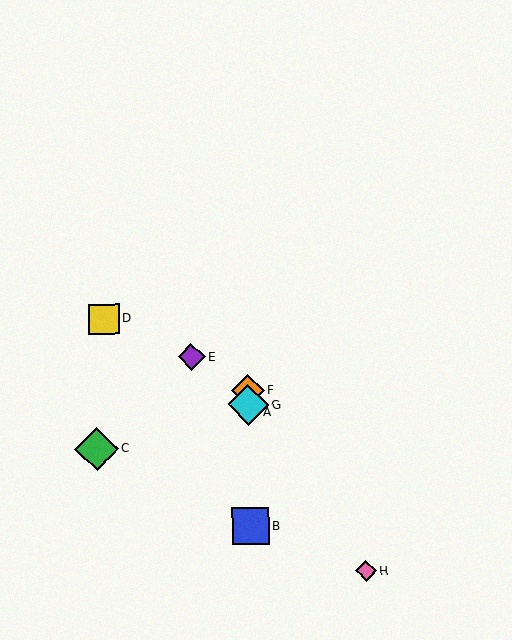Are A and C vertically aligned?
No, A is at x≈249 and C is at x≈97.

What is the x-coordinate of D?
Object D is at x≈104.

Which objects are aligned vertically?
Objects A, B, F, G are aligned vertically.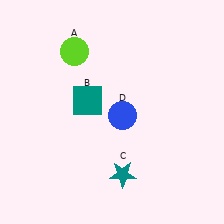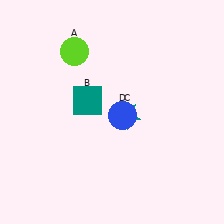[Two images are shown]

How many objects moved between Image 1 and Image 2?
1 object moved between the two images.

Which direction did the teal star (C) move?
The teal star (C) moved up.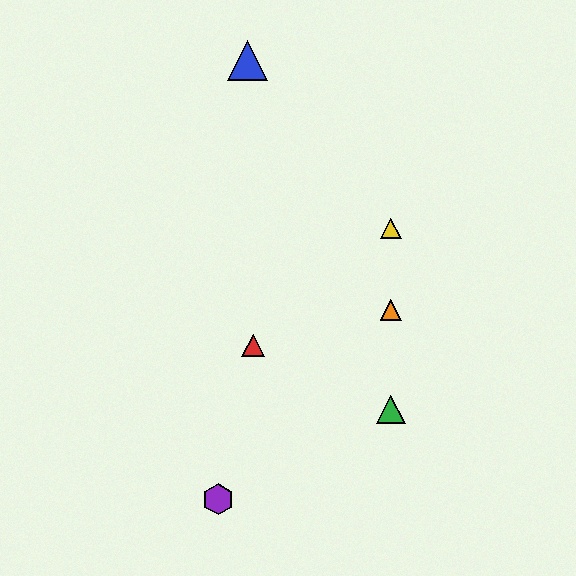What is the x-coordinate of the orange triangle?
The orange triangle is at x≈391.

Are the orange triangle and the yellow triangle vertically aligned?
Yes, both are at x≈391.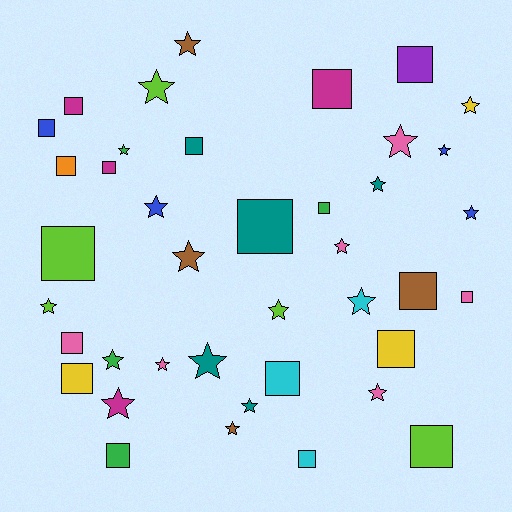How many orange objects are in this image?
There is 1 orange object.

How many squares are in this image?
There are 19 squares.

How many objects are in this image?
There are 40 objects.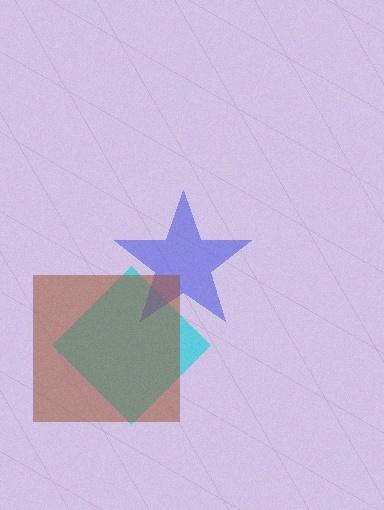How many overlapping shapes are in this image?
There are 3 overlapping shapes in the image.